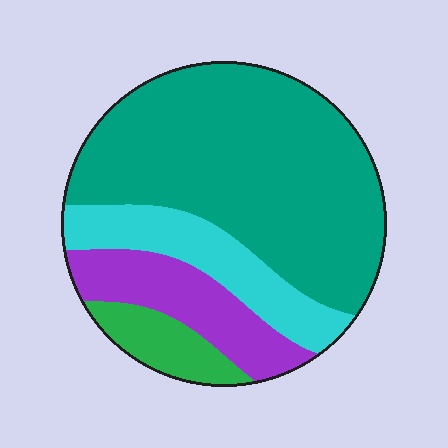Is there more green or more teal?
Teal.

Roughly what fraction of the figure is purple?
Purple covers around 15% of the figure.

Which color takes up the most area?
Teal, at roughly 60%.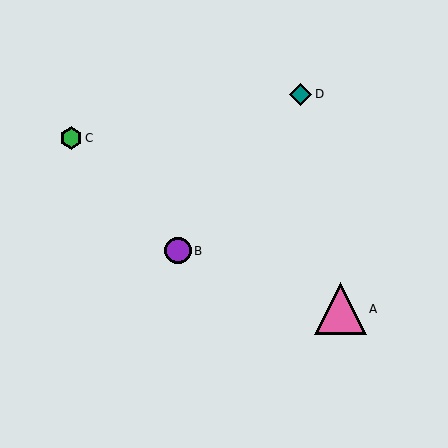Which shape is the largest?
The pink triangle (labeled A) is the largest.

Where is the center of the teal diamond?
The center of the teal diamond is at (301, 94).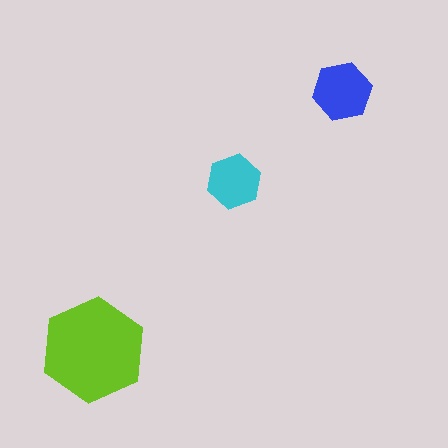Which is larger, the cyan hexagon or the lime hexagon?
The lime one.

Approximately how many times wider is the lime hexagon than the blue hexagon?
About 2 times wider.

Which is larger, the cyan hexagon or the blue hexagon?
The blue one.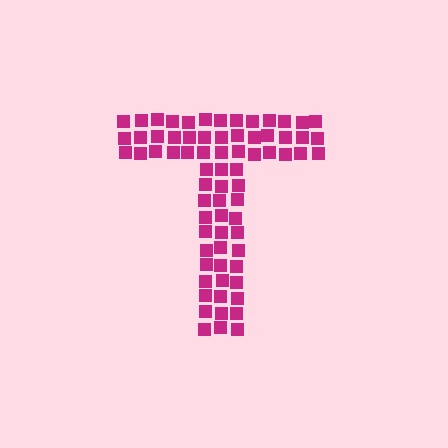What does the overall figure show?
The overall figure shows the letter T.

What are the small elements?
The small elements are squares.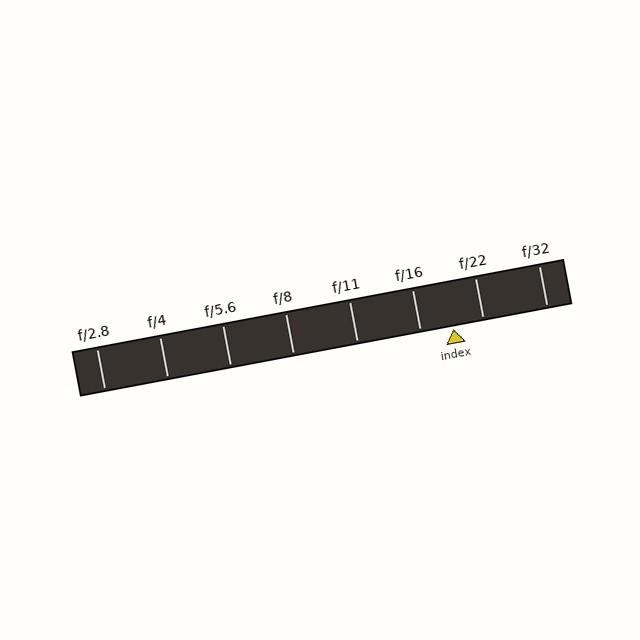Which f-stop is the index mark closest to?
The index mark is closest to f/22.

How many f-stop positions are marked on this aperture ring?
There are 8 f-stop positions marked.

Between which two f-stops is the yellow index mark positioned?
The index mark is between f/16 and f/22.